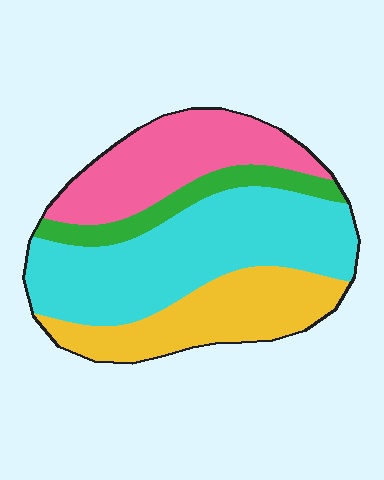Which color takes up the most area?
Cyan, at roughly 40%.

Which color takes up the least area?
Green, at roughly 10%.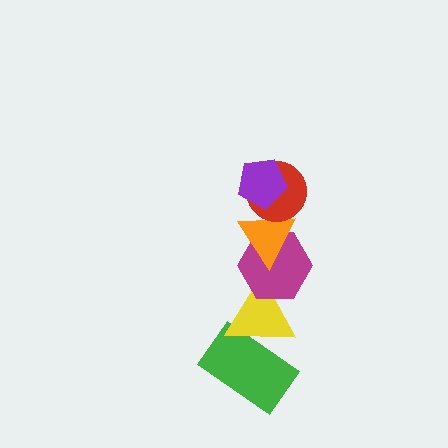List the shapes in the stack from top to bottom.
From top to bottom: the purple pentagon, the red circle, the orange triangle, the magenta hexagon, the yellow triangle, the green rectangle.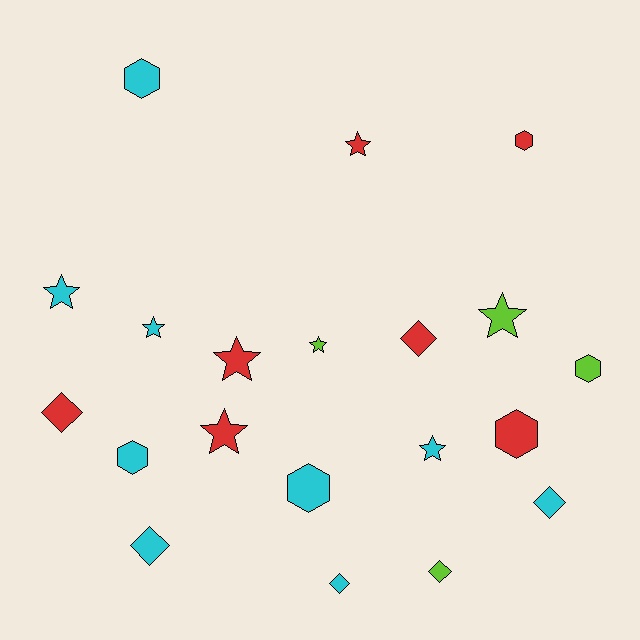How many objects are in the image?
There are 20 objects.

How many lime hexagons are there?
There is 1 lime hexagon.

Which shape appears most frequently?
Star, with 8 objects.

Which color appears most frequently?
Cyan, with 9 objects.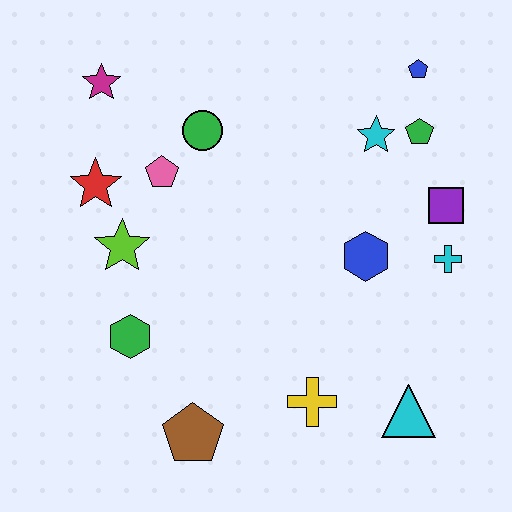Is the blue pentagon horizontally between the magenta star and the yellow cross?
No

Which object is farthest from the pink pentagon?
The cyan triangle is farthest from the pink pentagon.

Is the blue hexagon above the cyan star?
No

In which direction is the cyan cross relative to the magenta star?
The cyan cross is to the right of the magenta star.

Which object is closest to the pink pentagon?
The green circle is closest to the pink pentagon.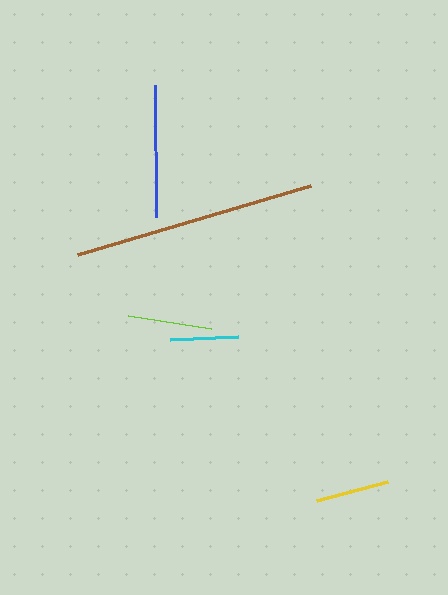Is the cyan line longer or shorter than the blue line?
The blue line is longer than the cyan line.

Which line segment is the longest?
The brown line is the longest at approximately 243 pixels.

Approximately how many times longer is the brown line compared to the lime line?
The brown line is approximately 2.9 times the length of the lime line.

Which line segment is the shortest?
The cyan line is the shortest at approximately 69 pixels.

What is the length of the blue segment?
The blue segment is approximately 133 pixels long.